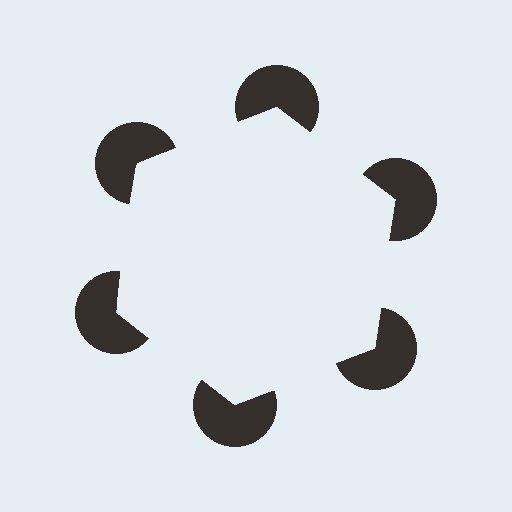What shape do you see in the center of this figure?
An illusory hexagon — its edges are inferred from the aligned wedge cuts in the pac-man discs, not physically drawn.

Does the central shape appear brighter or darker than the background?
It typically appears slightly brighter than the background, even though no actual brightness change is drawn.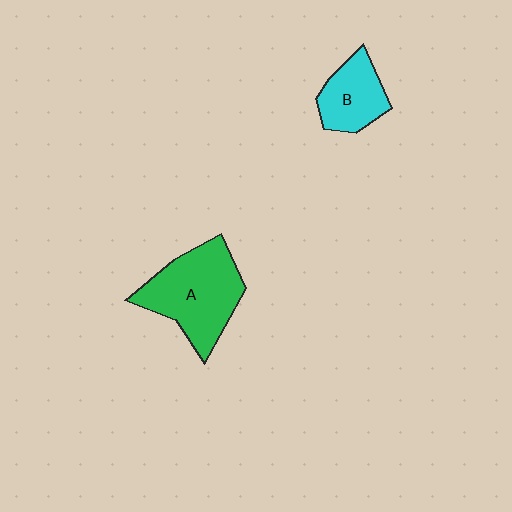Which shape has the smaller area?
Shape B (cyan).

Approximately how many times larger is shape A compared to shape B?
Approximately 1.8 times.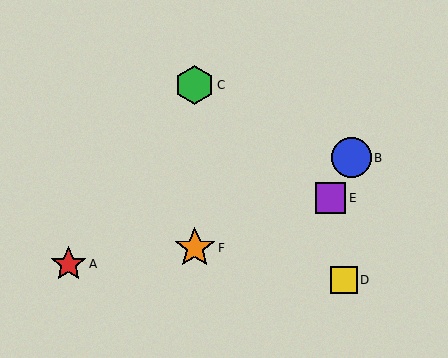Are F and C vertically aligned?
Yes, both are at x≈195.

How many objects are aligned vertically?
2 objects (C, F) are aligned vertically.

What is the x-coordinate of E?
Object E is at x≈331.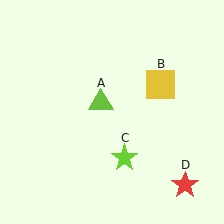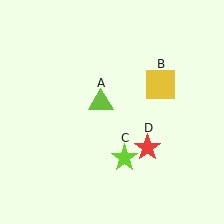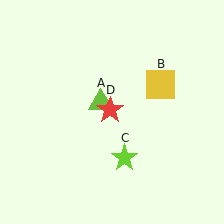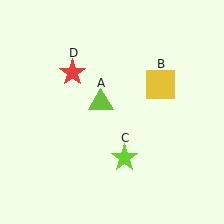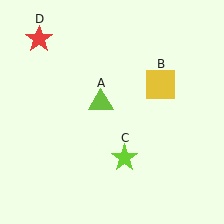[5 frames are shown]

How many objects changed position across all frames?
1 object changed position: red star (object D).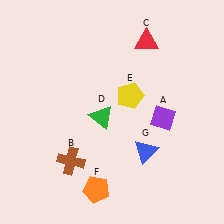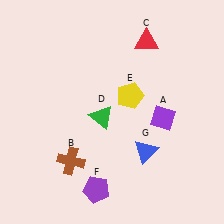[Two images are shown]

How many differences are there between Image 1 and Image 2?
There is 1 difference between the two images.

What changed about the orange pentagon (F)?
In Image 1, F is orange. In Image 2, it changed to purple.